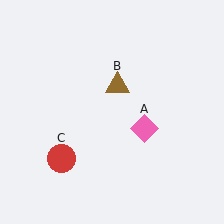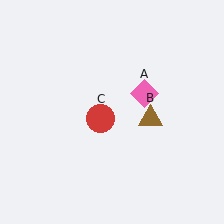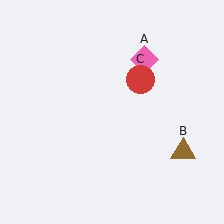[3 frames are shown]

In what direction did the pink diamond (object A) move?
The pink diamond (object A) moved up.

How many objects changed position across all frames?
3 objects changed position: pink diamond (object A), brown triangle (object B), red circle (object C).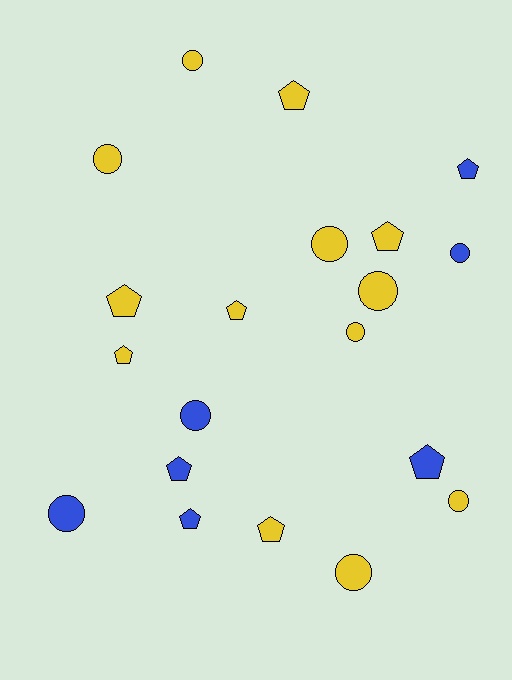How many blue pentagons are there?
There are 4 blue pentagons.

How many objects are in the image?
There are 20 objects.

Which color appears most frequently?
Yellow, with 13 objects.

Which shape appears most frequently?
Circle, with 10 objects.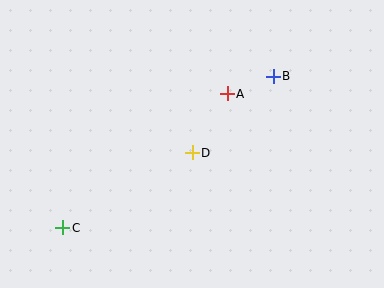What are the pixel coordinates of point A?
Point A is at (227, 94).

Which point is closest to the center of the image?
Point D at (192, 153) is closest to the center.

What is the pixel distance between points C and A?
The distance between C and A is 212 pixels.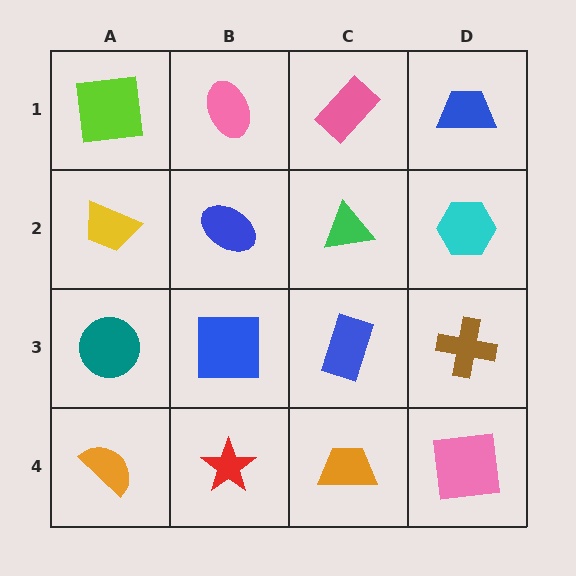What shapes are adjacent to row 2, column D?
A blue trapezoid (row 1, column D), a brown cross (row 3, column D), a green triangle (row 2, column C).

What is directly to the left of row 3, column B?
A teal circle.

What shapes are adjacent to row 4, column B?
A blue square (row 3, column B), an orange semicircle (row 4, column A), an orange trapezoid (row 4, column C).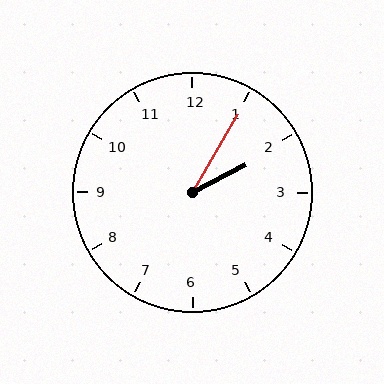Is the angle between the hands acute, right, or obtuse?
It is acute.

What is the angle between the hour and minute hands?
Approximately 32 degrees.